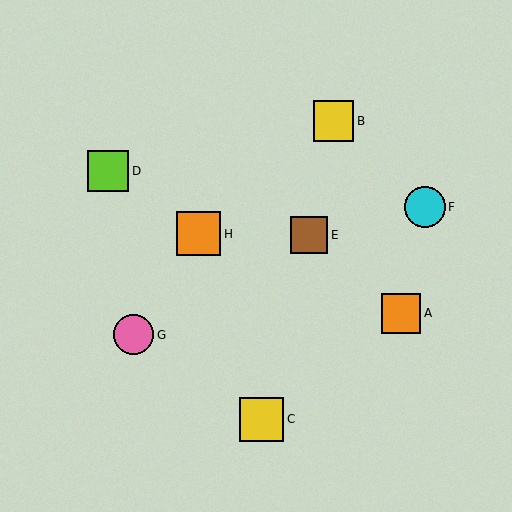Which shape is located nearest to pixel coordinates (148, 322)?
The pink circle (labeled G) at (133, 335) is nearest to that location.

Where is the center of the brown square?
The center of the brown square is at (309, 235).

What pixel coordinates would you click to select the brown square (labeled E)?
Click at (309, 235) to select the brown square E.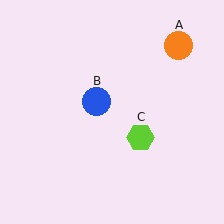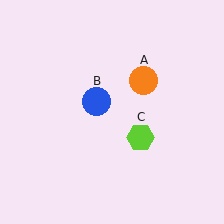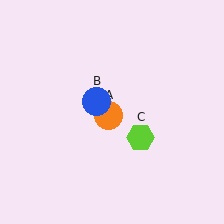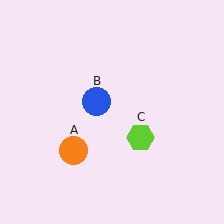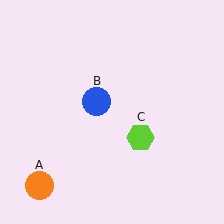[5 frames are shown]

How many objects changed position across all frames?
1 object changed position: orange circle (object A).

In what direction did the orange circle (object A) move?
The orange circle (object A) moved down and to the left.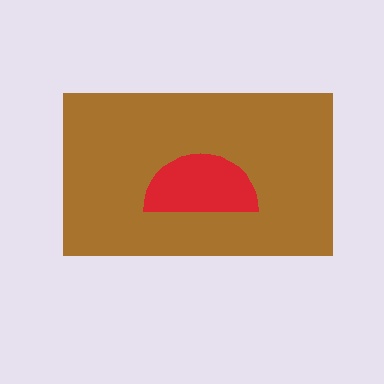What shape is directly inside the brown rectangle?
The red semicircle.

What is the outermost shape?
The brown rectangle.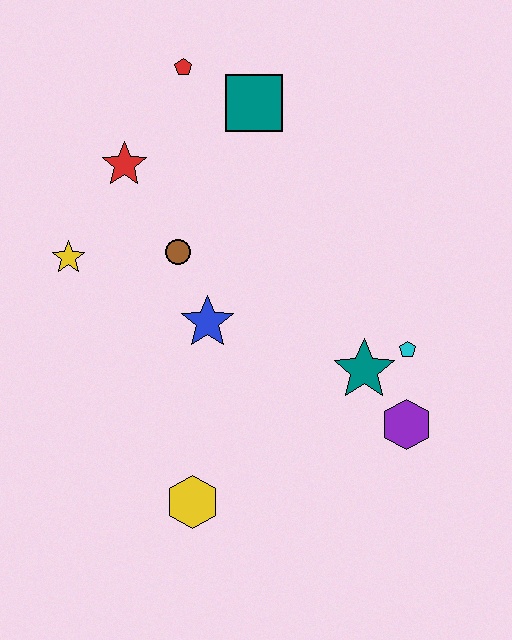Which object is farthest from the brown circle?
The purple hexagon is farthest from the brown circle.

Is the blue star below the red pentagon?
Yes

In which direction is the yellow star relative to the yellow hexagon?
The yellow star is above the yellow hexagon.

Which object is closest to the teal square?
The red pentagon is closest to the teal square.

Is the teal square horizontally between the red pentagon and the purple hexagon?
Yes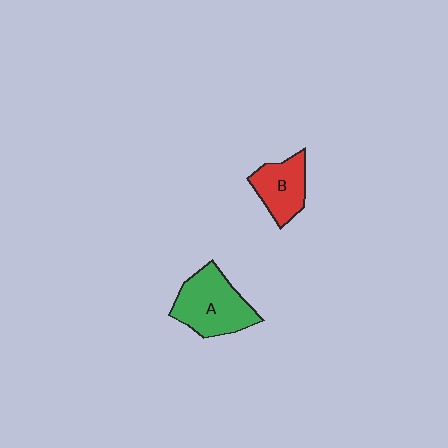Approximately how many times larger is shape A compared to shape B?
Approximately 1.5 times.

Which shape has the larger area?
Shape A (green).